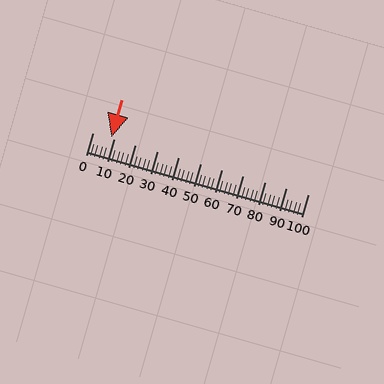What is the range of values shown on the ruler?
The ruler shows values from 0 to 100.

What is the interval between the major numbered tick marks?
The major tick marks are spaced 10 units apart.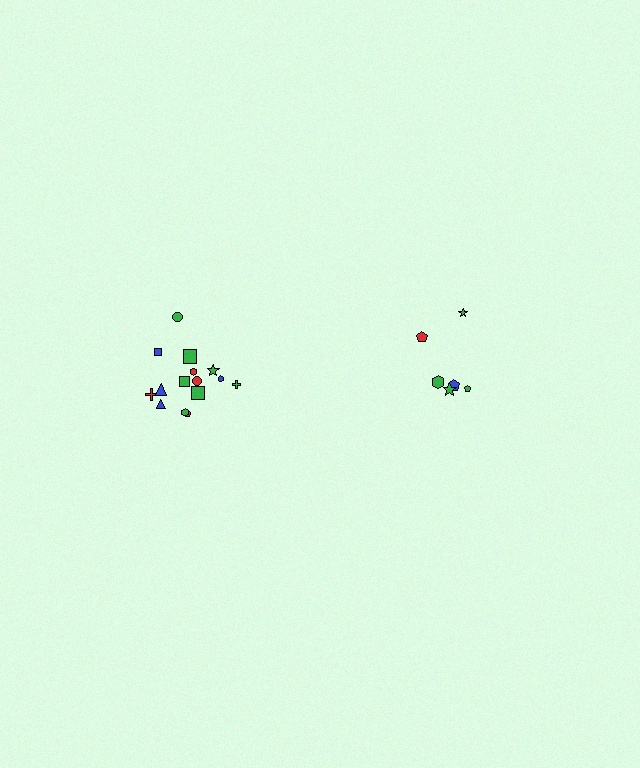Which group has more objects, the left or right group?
The left group.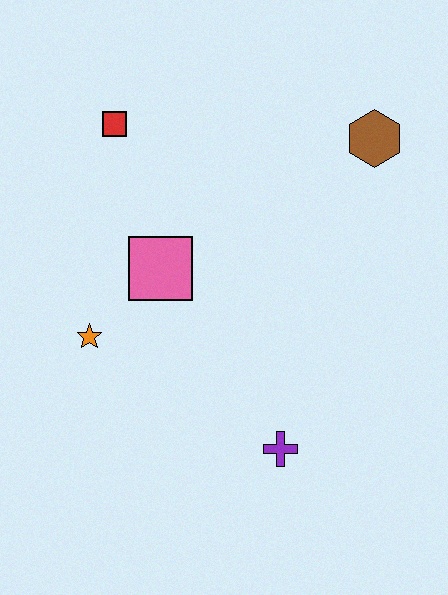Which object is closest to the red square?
The pink square is closest to the red square.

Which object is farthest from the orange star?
The brown hexagon is farthest from the orange star.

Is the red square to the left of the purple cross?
Yes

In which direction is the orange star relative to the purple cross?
The orange star is to the left of the purple cross.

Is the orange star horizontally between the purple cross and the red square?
No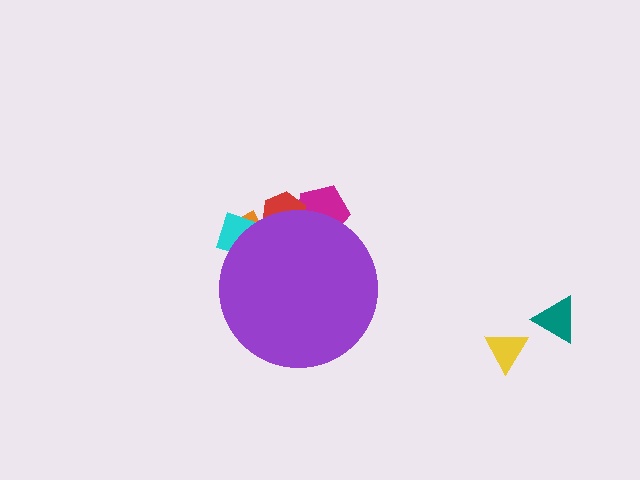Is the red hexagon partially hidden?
Yes, the red hexagon is partially hidden behind the purple circle.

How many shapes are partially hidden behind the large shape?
4 shapes are partially hidden.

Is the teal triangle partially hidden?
No, the teal triangle is fully visible.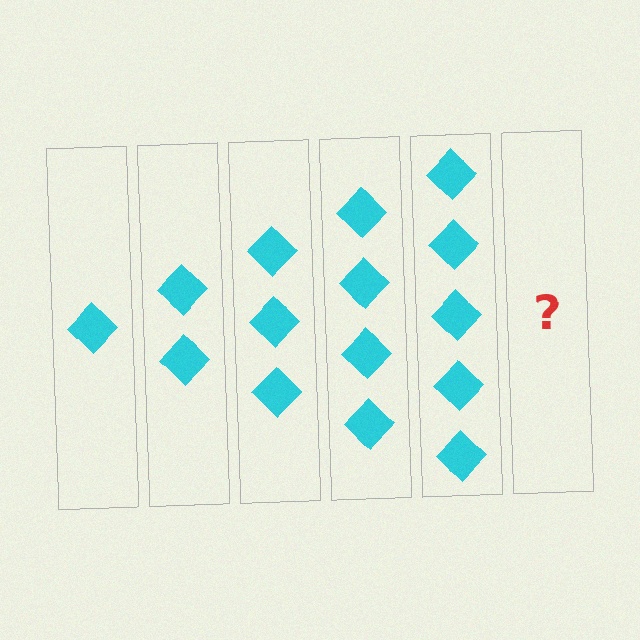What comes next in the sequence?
The next element should be 6 diamonds.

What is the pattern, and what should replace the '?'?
The pattern is that each step adds one more diamond. The '?' should be 6 diamonds.